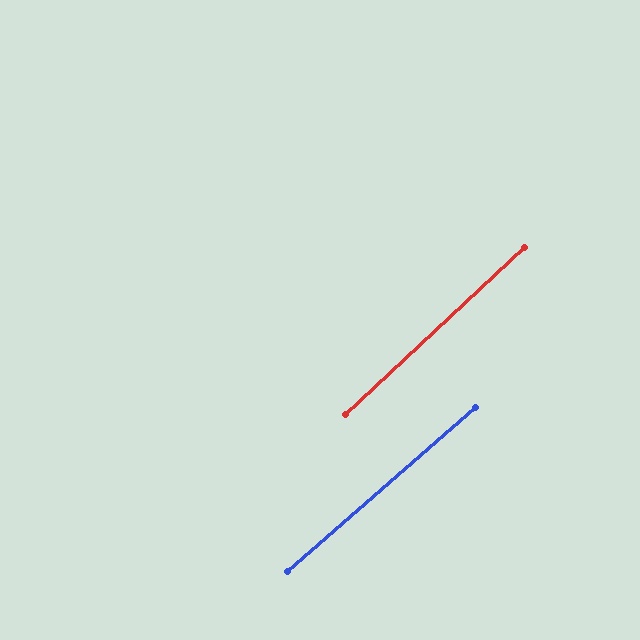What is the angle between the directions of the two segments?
Approximately 2 degrees.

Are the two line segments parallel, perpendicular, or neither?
Parallel — their directions differ by only 1.7°.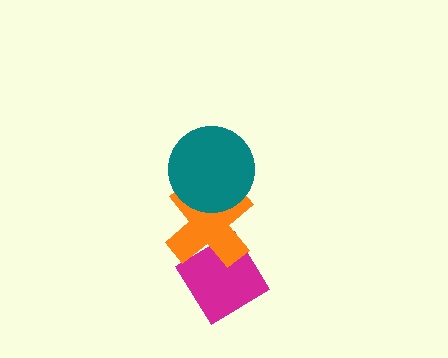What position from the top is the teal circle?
The teal circle is 1st from the top.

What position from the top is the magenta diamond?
The magenta diamond is 3rd from the top.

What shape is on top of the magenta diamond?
The orange cross is on top of the magenta diamond.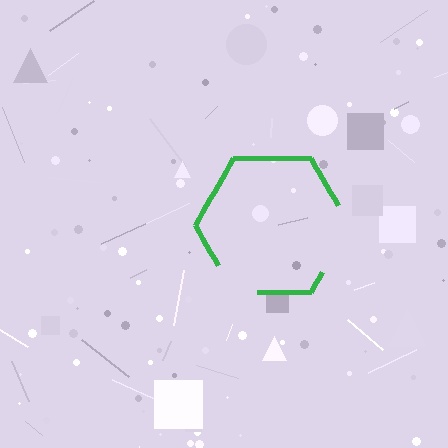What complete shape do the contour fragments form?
The contour fragments form a hexagon.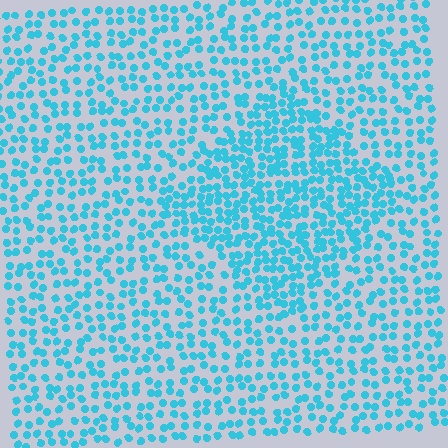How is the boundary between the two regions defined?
The boundary is defined by a change in element density (approximately 1.7x ratio). All elements are the same color, size, and shape.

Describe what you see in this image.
The image contains small cyan elements arranged at two different densities. A diamond-shaped region is visible where the elements are more densely packed than the surrounding area.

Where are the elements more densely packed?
The elements are more densely packed inside the diamond boundary.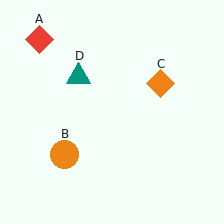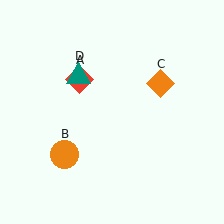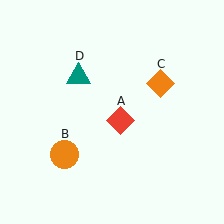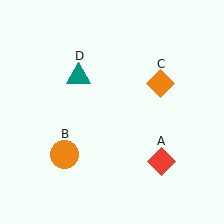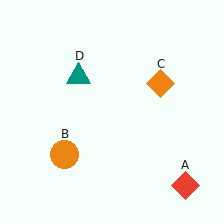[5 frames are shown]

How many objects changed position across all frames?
1 object changed position: red diamond (object A).